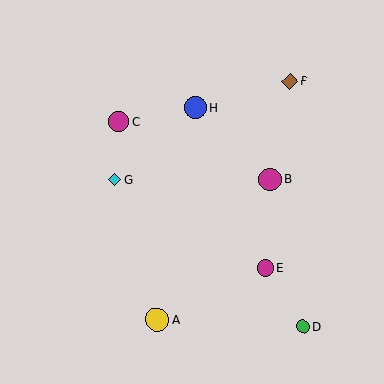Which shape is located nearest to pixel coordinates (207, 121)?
The blue circle (labeled H) at (195, 108) is nearest to that location.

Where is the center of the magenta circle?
The center of the magenta circle is at (270, 179).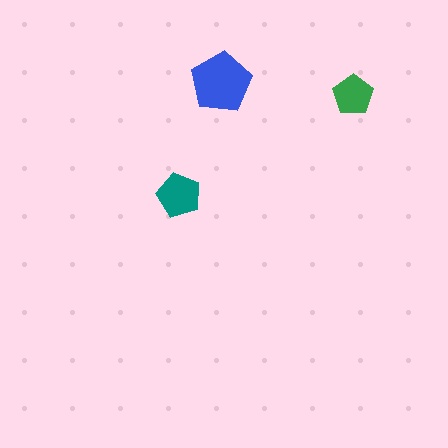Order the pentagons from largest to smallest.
the blue one, the teal one, the green one.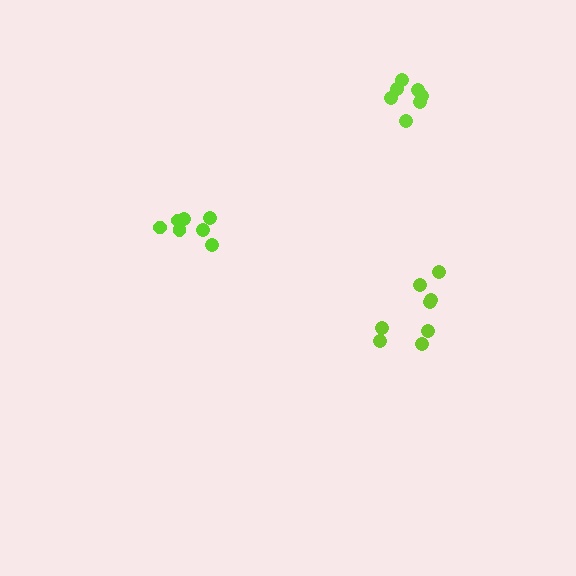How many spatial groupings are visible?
There are 3 spatial groupings.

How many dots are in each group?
Group 1: 7 dots, Group 2: 8 dots, Group 3: 7 dots (22 total).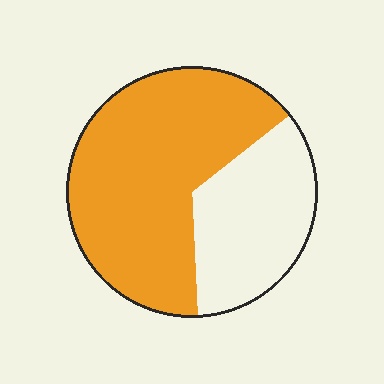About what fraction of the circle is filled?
About two thirds (2/3).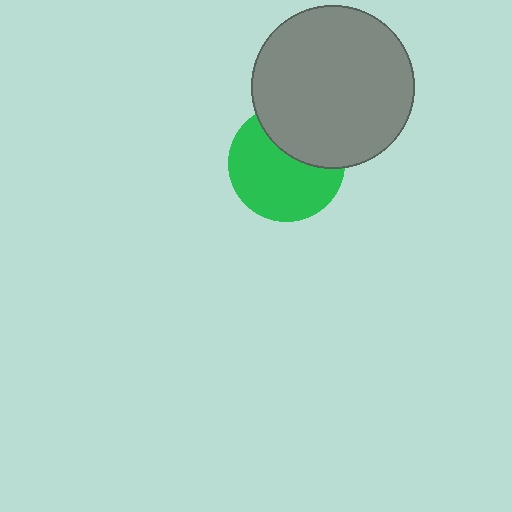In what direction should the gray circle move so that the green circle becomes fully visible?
The gray circle should move up. That is the shortest direction to clear the overlap and leave the green circle fully visible.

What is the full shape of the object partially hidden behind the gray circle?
The partially hidden object is a green circle.